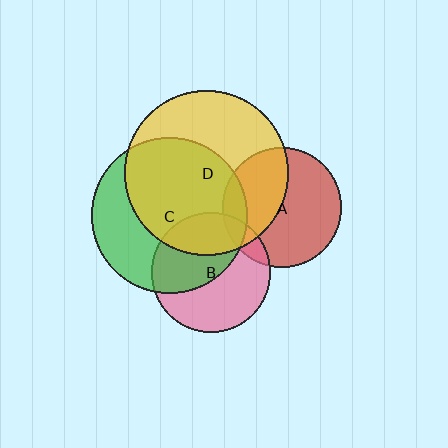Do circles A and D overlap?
Yes.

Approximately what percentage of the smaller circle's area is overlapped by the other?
Approximately 40%.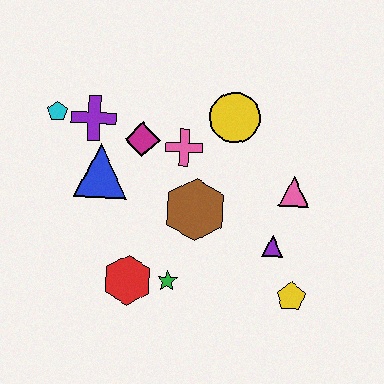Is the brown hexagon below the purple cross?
Yes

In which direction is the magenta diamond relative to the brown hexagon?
The magenta diamond is above the brown hexagon.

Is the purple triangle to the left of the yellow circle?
No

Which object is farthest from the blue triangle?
The yellow pentagon is farthest from the blue triangle.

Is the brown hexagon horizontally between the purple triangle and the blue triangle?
Yes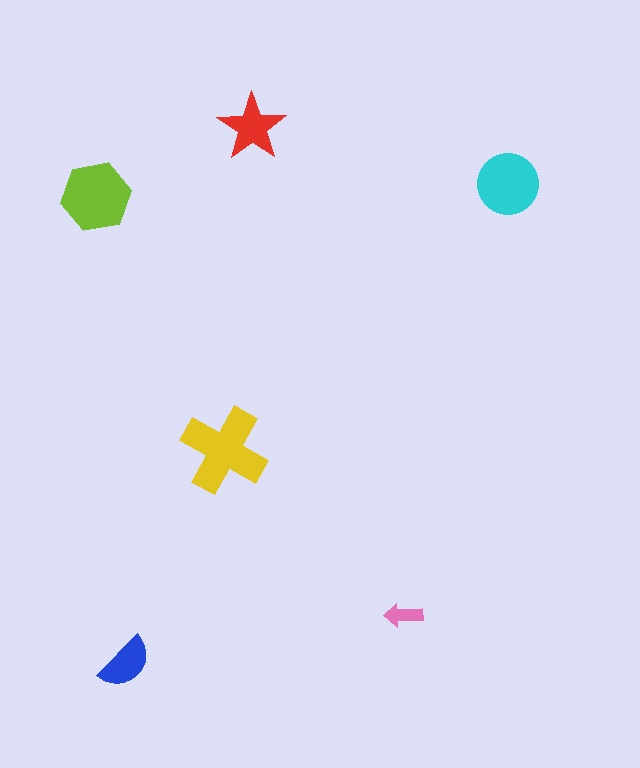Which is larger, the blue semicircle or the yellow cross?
The yellow cross.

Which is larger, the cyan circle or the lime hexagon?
The lime hexagon.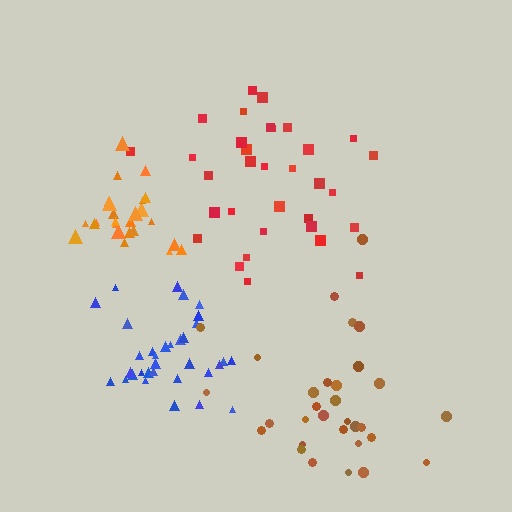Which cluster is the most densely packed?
Blue.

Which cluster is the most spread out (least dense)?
Brown.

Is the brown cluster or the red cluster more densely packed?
Red.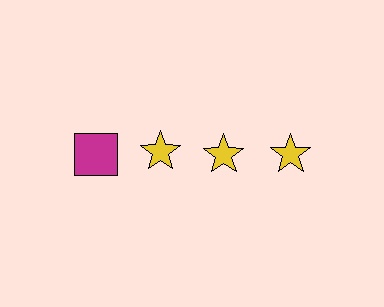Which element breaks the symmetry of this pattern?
The magenta square in the top row, leftmost column breaks the symmetry. All other shapes are yellow stars.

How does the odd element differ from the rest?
It differs in both color (magenta instead of yellow) and shape (square instead of star).